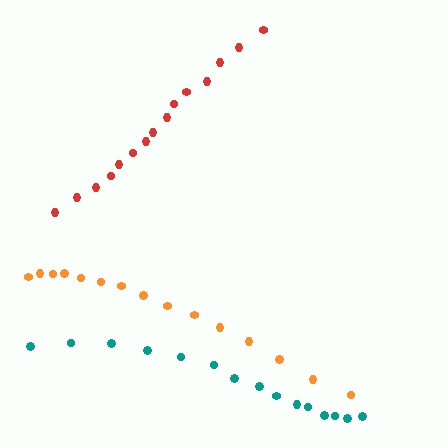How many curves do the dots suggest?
There are 3 distinct paths.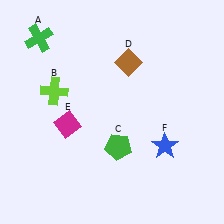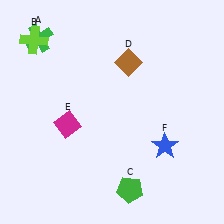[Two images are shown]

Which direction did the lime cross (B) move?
The lime cross (B) moved up.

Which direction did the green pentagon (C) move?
The green pentagon (C) moved down.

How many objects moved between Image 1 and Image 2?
2 objects moved between the two images.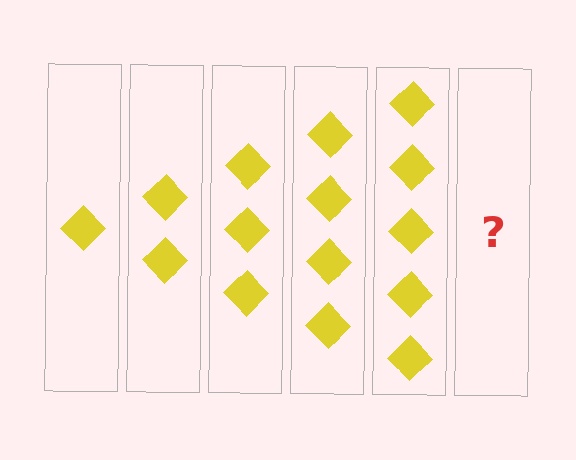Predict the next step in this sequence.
The next step is 6 diamonds.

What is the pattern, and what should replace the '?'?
The pattern is that each step adds one more diamond. The '?' should be 6 diamonds.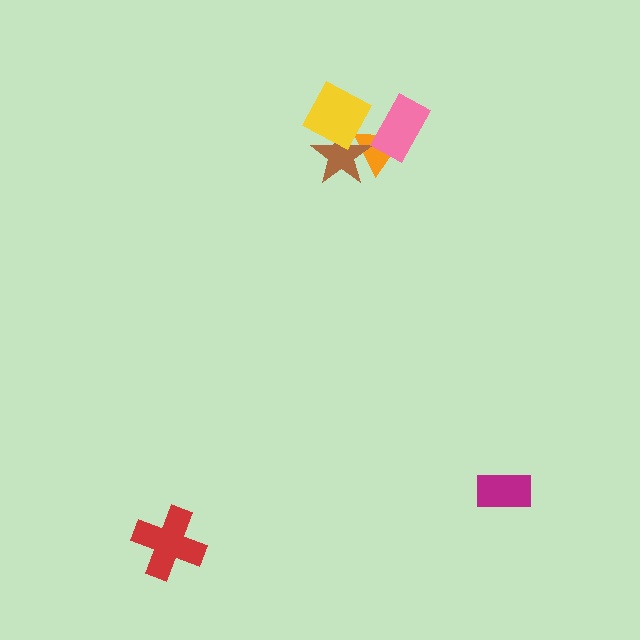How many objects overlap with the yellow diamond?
2 objects overlap with the yellow diamond.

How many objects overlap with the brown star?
2 objects overlap with the brown star.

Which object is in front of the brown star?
The yellow diamond is in front of the brown star.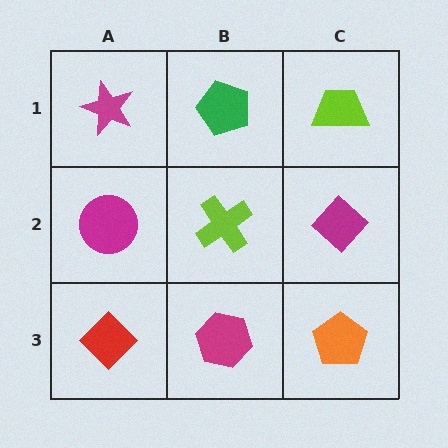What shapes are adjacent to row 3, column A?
A magenta circle (row 2, column A), a magenta hexagon (row 3, column B).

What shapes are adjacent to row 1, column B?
A lime cross (row 2, column B), a magenta star (row 1, column A), a lime trapezoid (row 1, column C).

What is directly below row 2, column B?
A magenta hexagon.